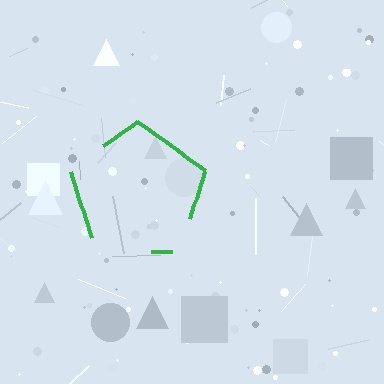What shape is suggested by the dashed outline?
The dashed outline suggests a pentagon.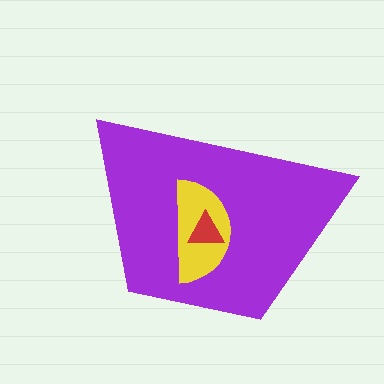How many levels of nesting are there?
3.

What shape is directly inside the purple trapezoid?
The yellow semicircle.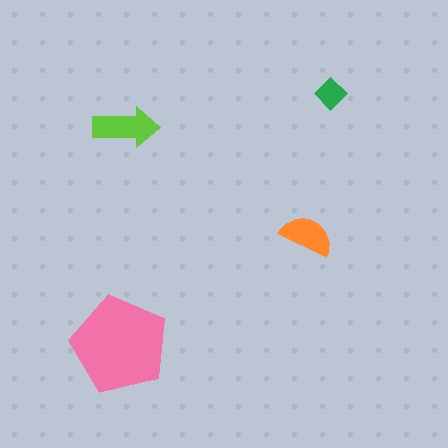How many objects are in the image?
There are 4 objects in the image.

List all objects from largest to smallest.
The pink pentagon, the lime arrow, the orange semicircle, the green diamond.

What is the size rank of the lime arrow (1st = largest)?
2nd.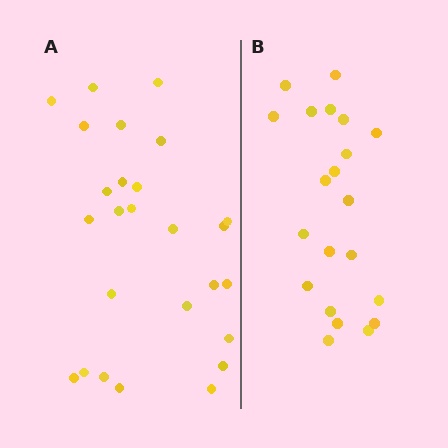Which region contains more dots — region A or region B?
Region A (the left region) has more dots.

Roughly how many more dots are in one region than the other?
Region A has about 5 more dots than region B.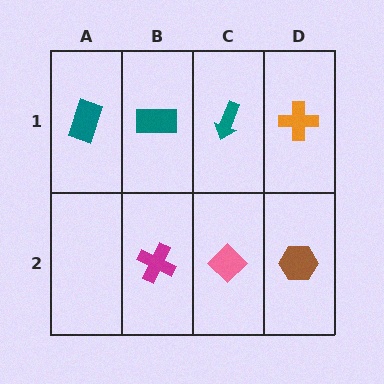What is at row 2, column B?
A magenta cross.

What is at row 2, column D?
A brown hexagon.